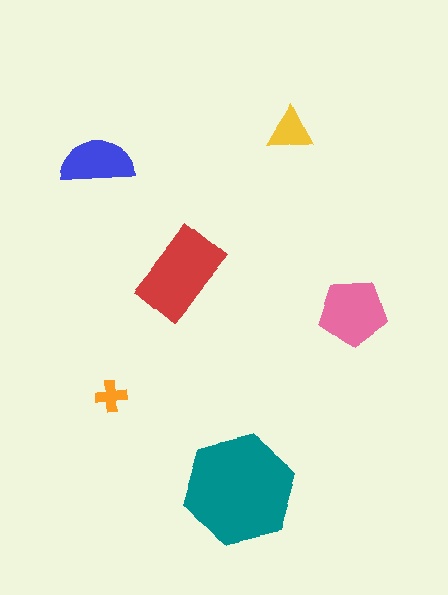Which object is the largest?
The teal hexagon.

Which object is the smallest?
The orange cross.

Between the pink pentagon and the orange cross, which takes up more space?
The pink pentagon.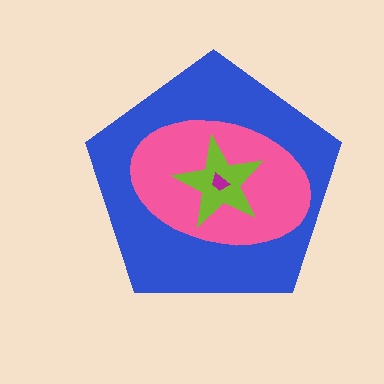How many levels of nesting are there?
4.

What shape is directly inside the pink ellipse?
The lime star.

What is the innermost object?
The magenta trapezoid.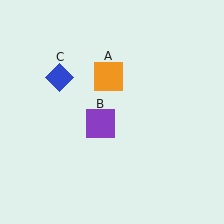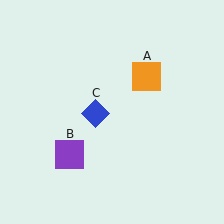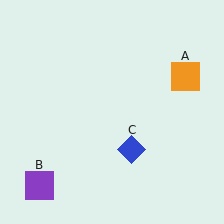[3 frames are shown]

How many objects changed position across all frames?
3 objects changed position: orange square (object A), purple square (object B), blue diamond (object C).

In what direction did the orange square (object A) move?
The orange square (object A) moved right.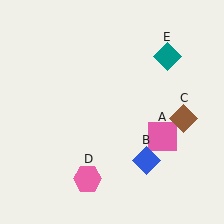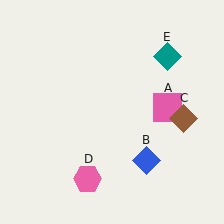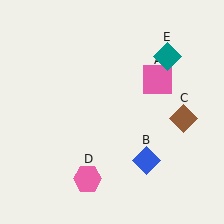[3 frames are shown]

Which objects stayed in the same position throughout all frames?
Blue diamond (object B) and brown diamond (object C) and pink hexagon (object D) and teal diamond (object E) remained stationary.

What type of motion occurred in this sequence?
The pink square (object A) rotated counterclockwise around the center of the scene.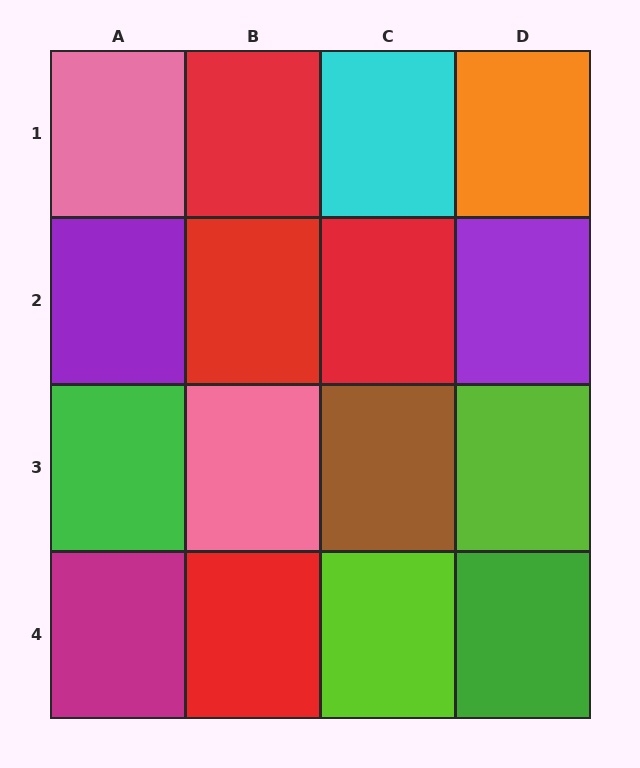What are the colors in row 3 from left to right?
Green, pink, brown, lime.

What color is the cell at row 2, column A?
Purple.